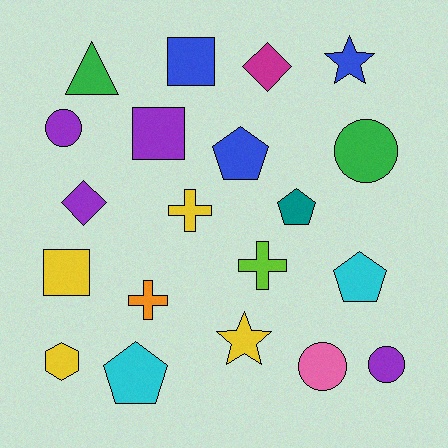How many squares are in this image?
There are 3 squares.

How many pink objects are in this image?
There is 1 pink object.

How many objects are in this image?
There are 20 objects.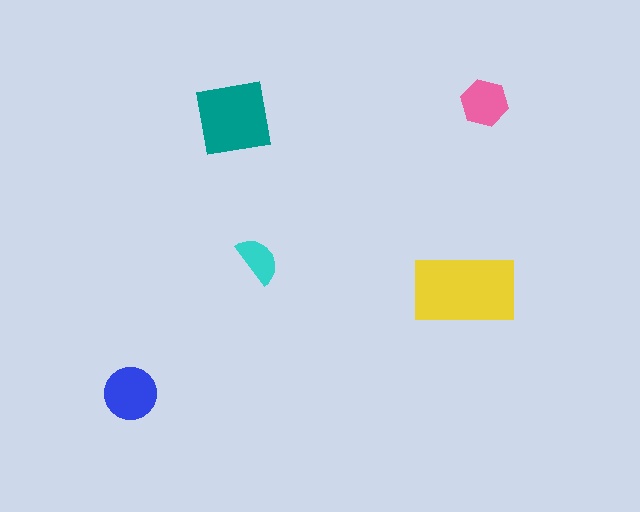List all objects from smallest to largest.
The cyan semicircle, the pink hexagon, the blue circle, the teal square, the yellow rectangle.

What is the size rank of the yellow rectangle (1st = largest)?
1st.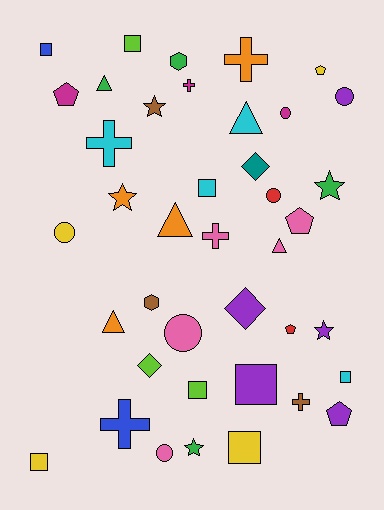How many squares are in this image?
There are 8 squares.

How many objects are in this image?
There are 40 objects.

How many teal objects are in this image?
There is 1 teal object.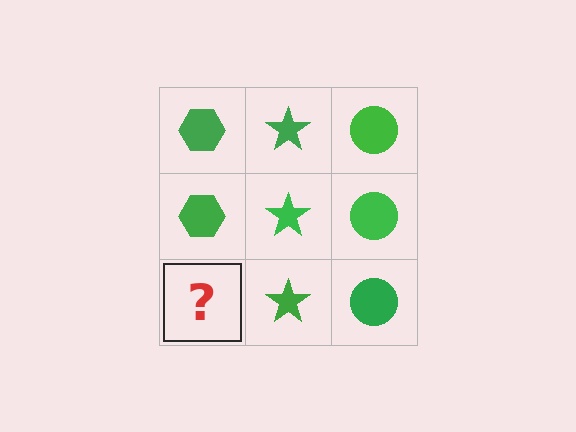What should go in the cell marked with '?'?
The missing cell should contain a green hexagon.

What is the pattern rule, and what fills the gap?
The rule is that each column has a consistent shape. The gap should be filled with a green hexagon.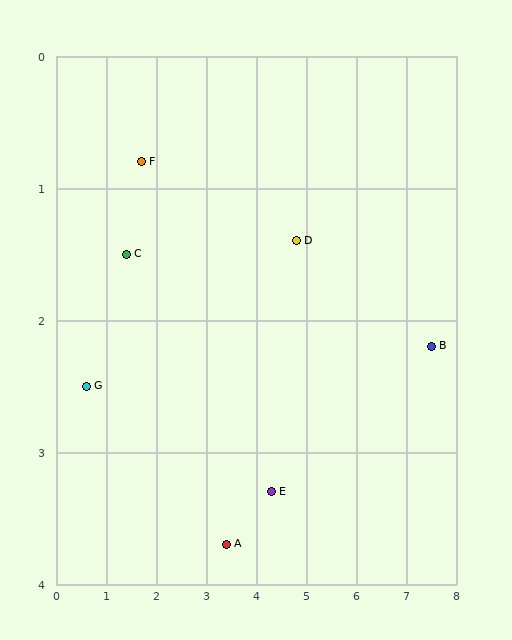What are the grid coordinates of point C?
Point C is at approximately (1.4, 1.5).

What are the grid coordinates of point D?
Point D is at approximately (4.8, 1.4).